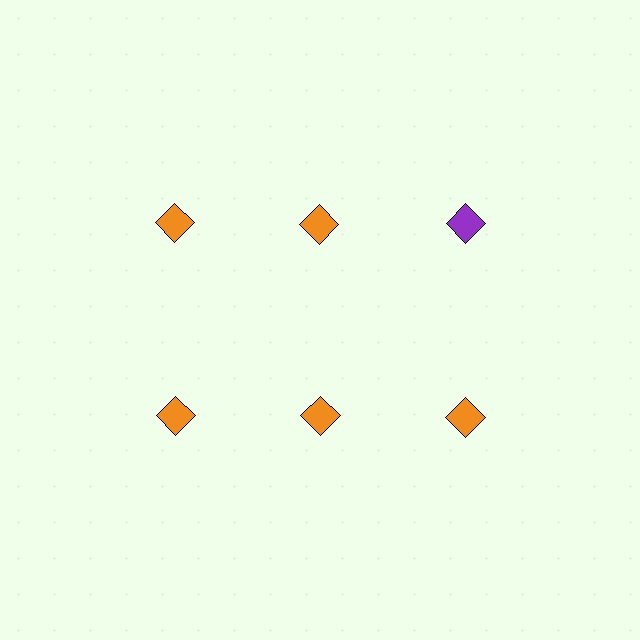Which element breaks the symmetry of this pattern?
The purple diamond in the top row, center column breaks the symmetry. All other shapes are orange diamonds.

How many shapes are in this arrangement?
There are 6 shapes arranged in a grid pattern.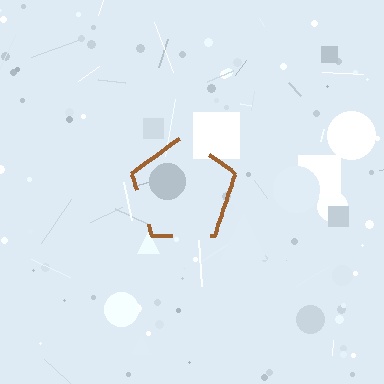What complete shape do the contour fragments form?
The contour fragments form a pentagon.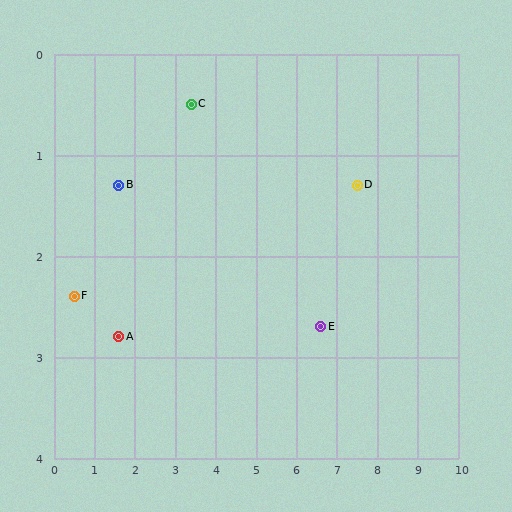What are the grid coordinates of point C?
Point C is at approximately (3.4, 0.5).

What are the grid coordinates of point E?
Point E is at approximately (6.6, 2.7).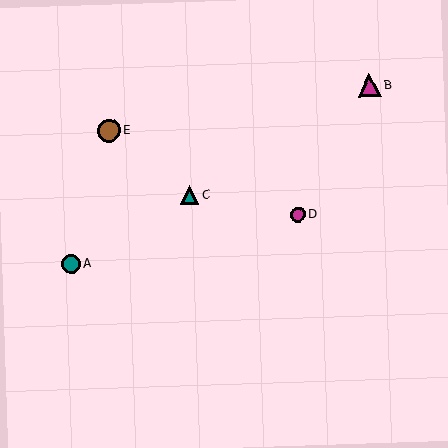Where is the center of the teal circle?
The center of the teal circle is at (71, 264).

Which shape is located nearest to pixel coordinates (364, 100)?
The magenta triangle (labeled B) at (369, 85) is nearest to that location.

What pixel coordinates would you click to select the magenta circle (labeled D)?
Click at (297, 215) to select the magenta circle D.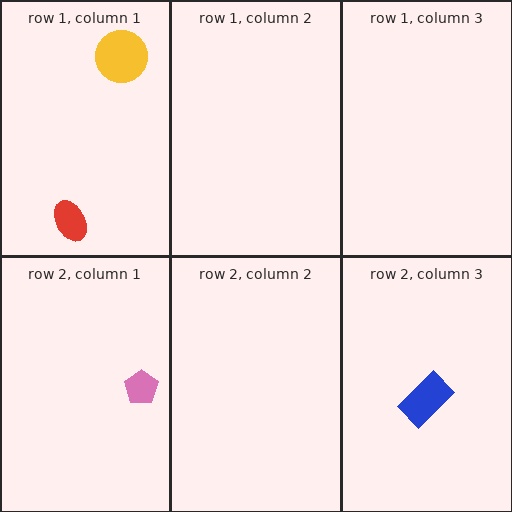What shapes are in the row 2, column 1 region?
The pink pentagon.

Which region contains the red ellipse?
The row 1, column 1 region.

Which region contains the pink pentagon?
The row 2, column 1 region.